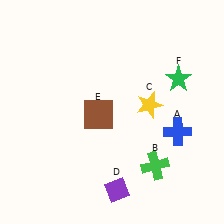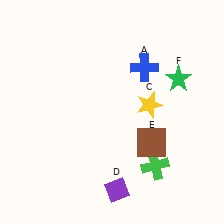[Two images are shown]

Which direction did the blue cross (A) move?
The blue cross (A) moved up.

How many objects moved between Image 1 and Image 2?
2 objects moved between the two images.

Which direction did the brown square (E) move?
The brown square (E) moved right.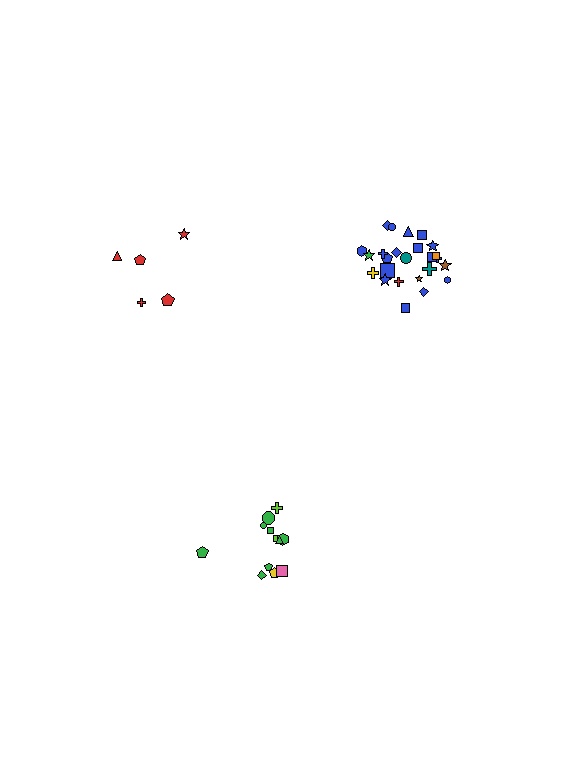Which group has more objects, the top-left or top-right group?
The top-right group.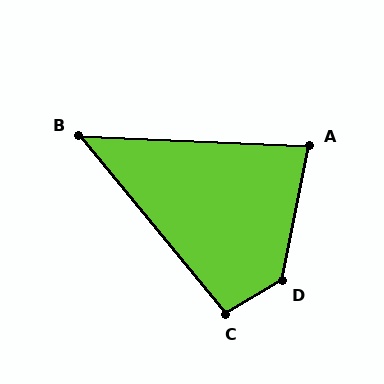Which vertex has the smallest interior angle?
B, at approximately 48 degrees.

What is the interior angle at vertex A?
Approximately 81 degrees (acute).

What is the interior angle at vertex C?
Approximately 99 degrees (obtuse).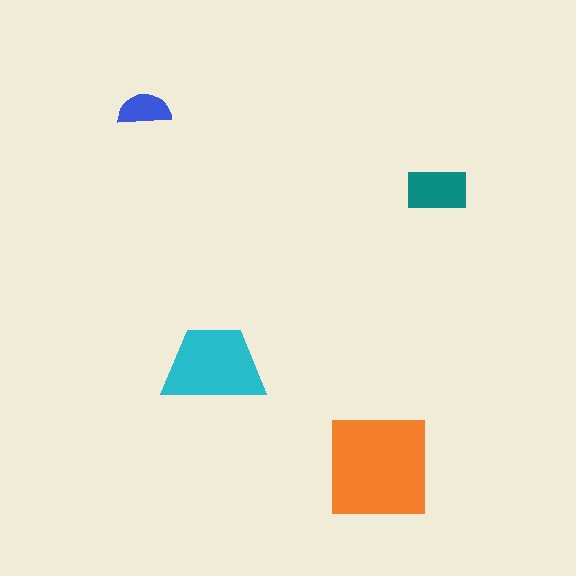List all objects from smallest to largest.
The blue semicircle, the teal rectangle, the cyan trapezoid, the orange square.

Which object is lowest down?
The orange square is bottommost.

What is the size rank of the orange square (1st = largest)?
1st.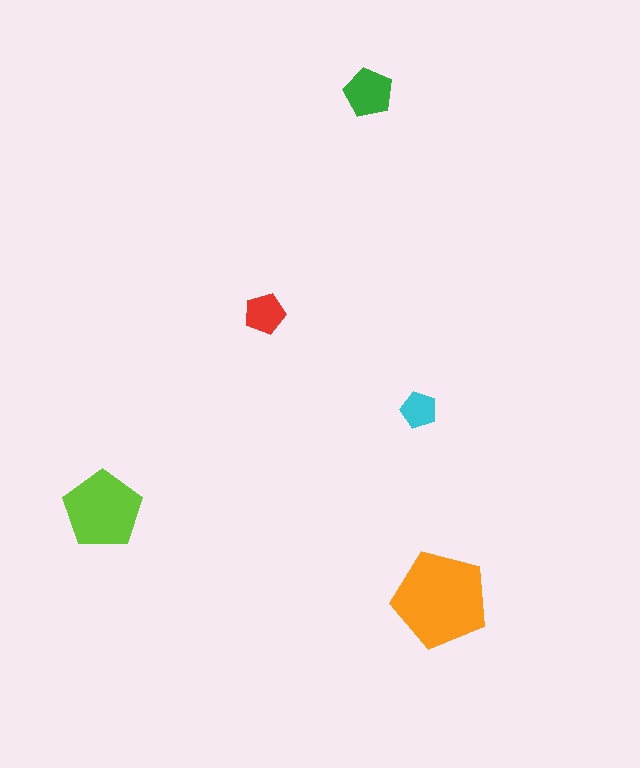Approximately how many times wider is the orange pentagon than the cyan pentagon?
About 2.5 times wider.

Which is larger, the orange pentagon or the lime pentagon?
The orange one.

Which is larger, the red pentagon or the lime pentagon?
The lime one.